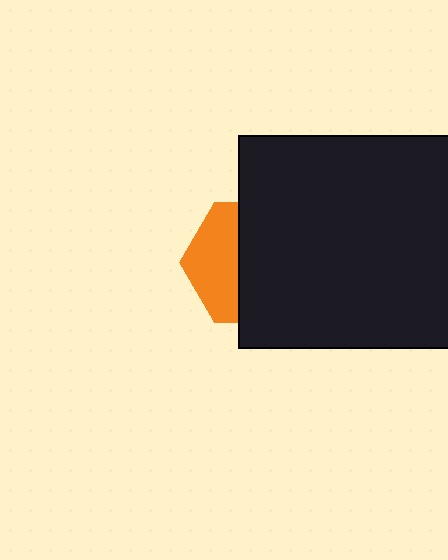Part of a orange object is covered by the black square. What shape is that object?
It is a hexagon.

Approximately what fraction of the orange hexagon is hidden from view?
Roughly 61% of the orange hexagon is hidden behind the black square.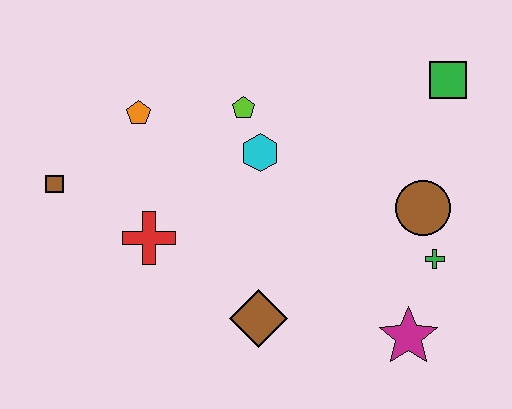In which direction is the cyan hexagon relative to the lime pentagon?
The cyan hexagon is below the lime pentagon.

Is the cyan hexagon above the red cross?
Yes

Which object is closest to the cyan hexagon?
The lime pentagon is closest to the cyan hexagon.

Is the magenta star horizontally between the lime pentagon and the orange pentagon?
No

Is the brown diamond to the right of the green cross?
No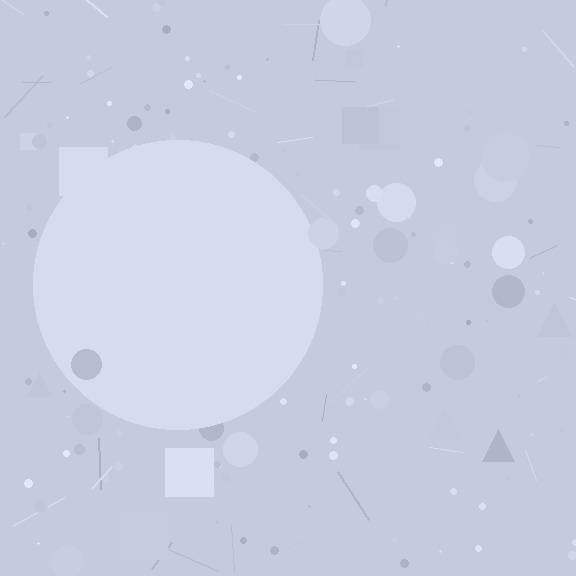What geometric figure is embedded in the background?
A circle is embedded in the background.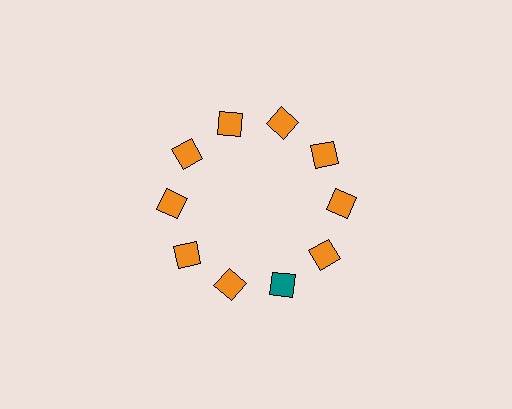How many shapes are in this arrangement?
There are 10 shapes arranged in a ring pattern.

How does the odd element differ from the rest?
It has a different color: teal instead of orange.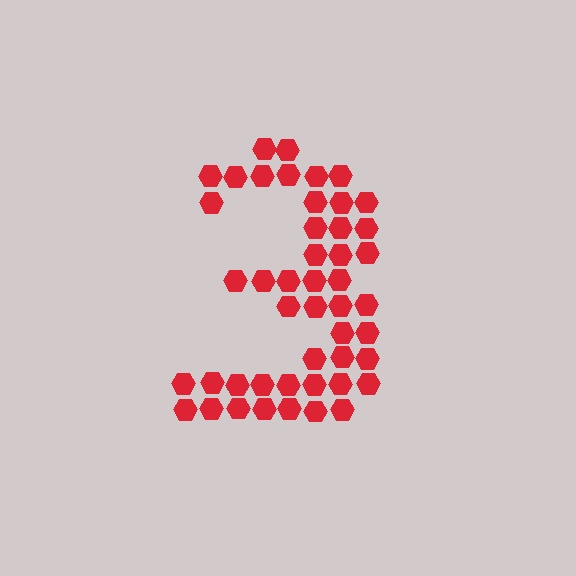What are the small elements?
The small elements are hexagons.